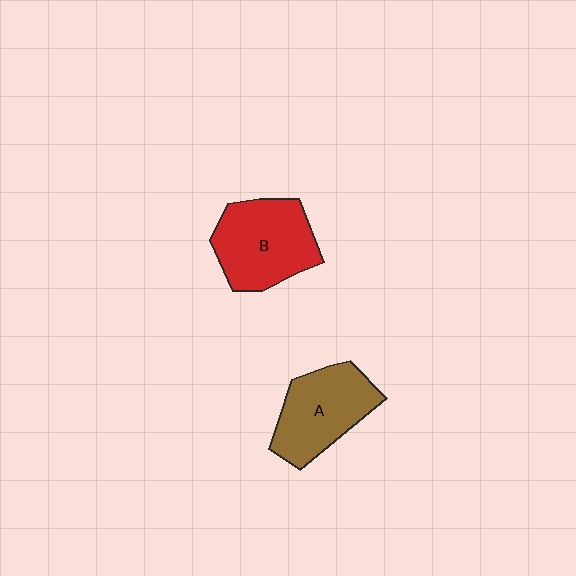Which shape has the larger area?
Shape B (red).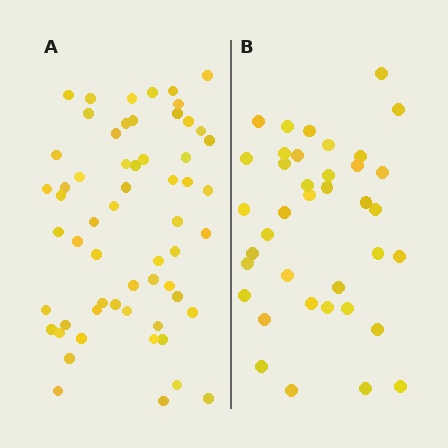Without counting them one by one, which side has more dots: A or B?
Region A (the left region) has more dots.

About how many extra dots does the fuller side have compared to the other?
Region A has approximately 20 more dots than region B.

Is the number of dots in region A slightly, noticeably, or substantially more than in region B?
Region A has substantially more. The ratio is roughly 1.6 to 1.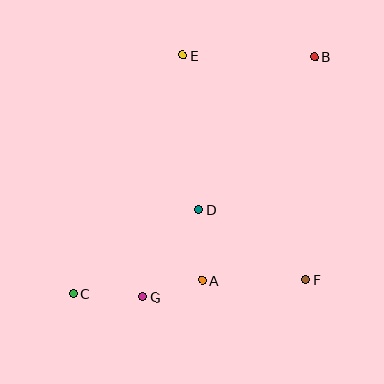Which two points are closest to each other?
Points A and G are closest to each other.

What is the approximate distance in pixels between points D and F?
The distance between D and F is approximately 128 pixels.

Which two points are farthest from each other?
Points B and C are farthest from each other.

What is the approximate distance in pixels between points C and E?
The distance between C and E is approximately 262 pixels.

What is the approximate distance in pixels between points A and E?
The distance between A and E is approximately 226 pixels.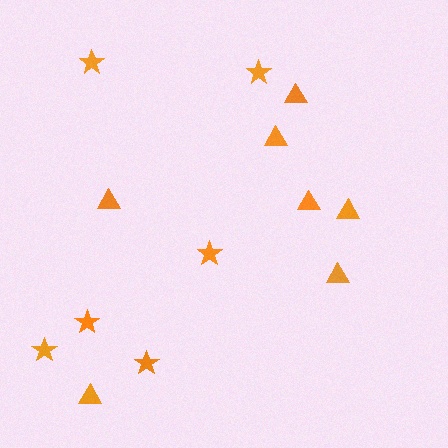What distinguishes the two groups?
There are 2 groups: one group of triangles (7) and one group of stars (6).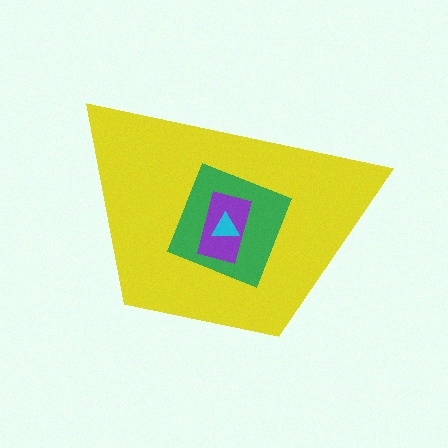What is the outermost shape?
The yellow trapezoid.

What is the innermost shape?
The cyan triangle.